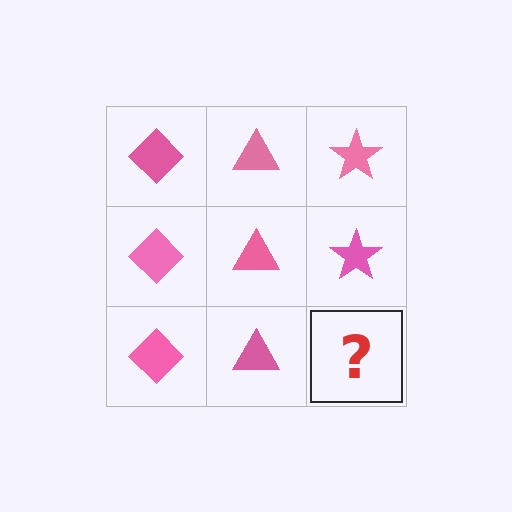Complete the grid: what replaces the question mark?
The question mark should be replaced with a pink star.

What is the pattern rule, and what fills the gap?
The rule is that each column has a consistent shape. The gap should be filled with a pink star.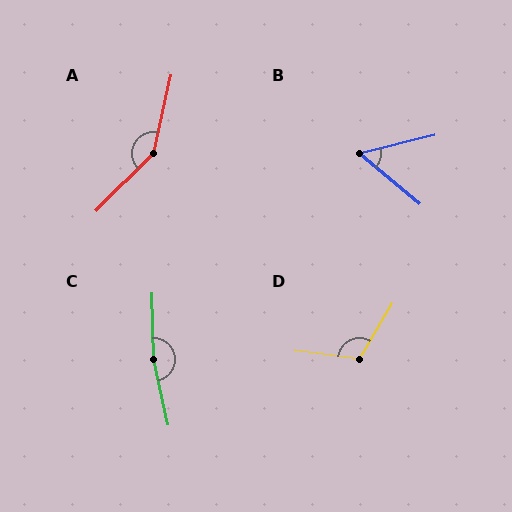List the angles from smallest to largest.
B (54°), D (113°), A (147°), C (169°).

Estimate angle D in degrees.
Approximately 113 degrees.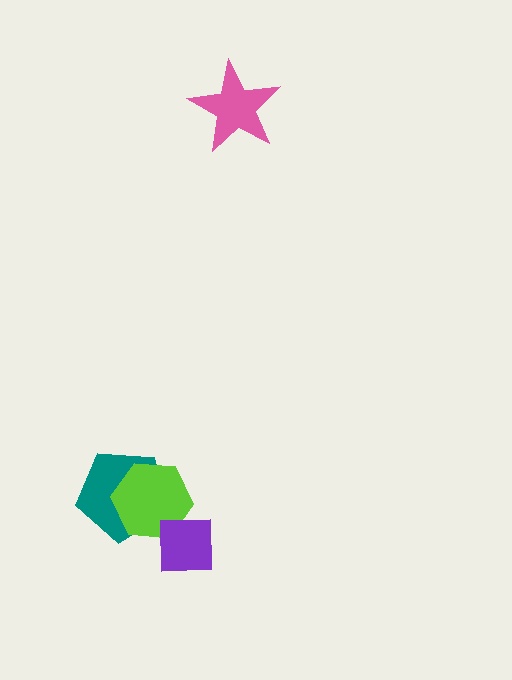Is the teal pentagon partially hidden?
Yes, it is partially covered by another shape.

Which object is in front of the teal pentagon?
The lime hexagon is in front of the teal pentagon.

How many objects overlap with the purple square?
1 object overlaps with the purple square.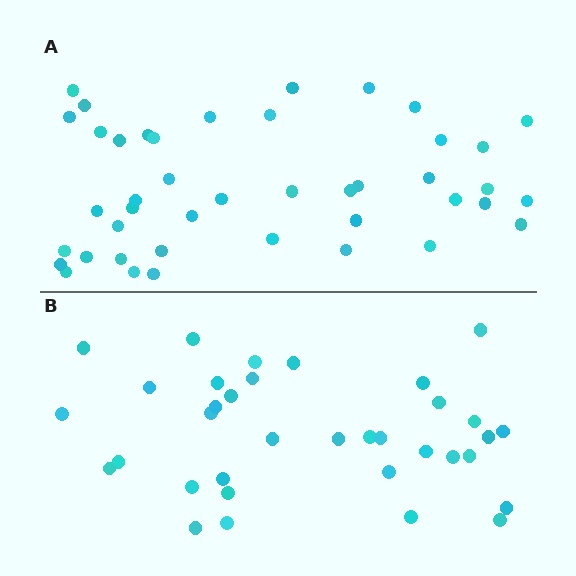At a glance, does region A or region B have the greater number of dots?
Region A (the top region) has more dots.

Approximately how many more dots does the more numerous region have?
Region A has roughly 8 or so more dots than region B.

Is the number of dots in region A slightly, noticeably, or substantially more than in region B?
Region A has only slightly more — the two regions are fairly close. The ratio is roughly 1.2 to 1.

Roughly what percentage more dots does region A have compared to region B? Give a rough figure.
About 25% more.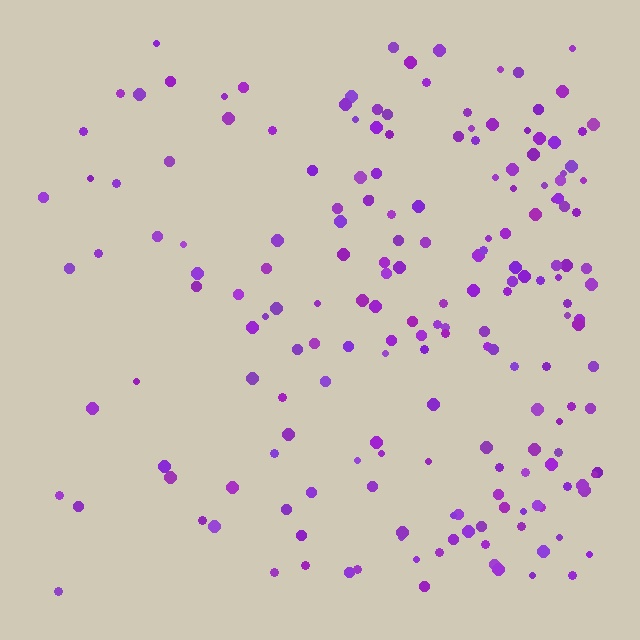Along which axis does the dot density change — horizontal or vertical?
Horizontal.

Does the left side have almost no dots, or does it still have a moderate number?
Still a moderate number, just noticeably fewer than the right.